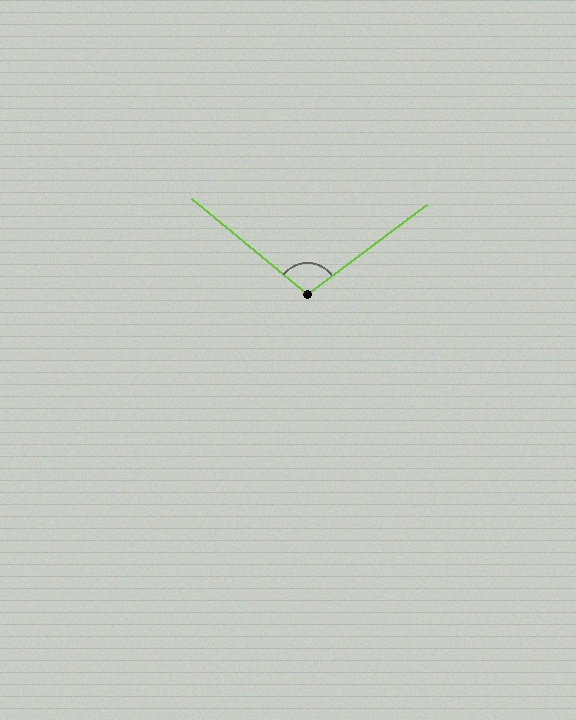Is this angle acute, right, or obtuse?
It is obtuse.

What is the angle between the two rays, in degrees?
Approximately 104 degrees.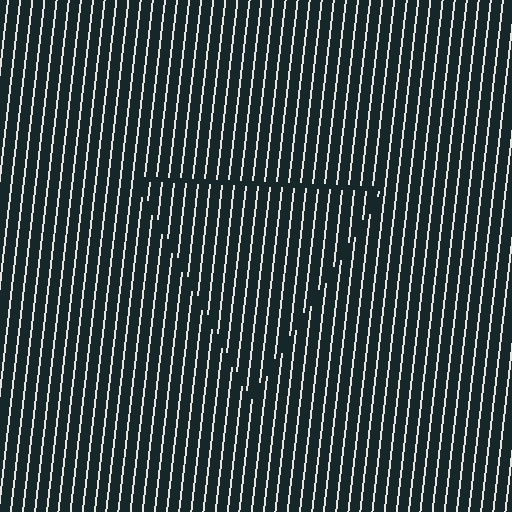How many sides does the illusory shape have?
3 sides — the line-ends trace a triangle.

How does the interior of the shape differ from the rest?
The interior of the shape contains the same grating, shifted by half a period — the contour is defined by the phase discontinuity where line-ends from the inner and outer gratings abut.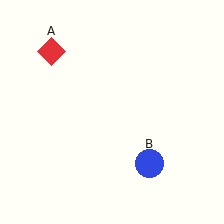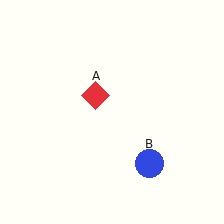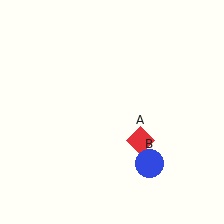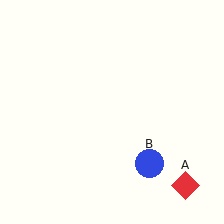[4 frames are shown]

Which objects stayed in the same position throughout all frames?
Blue circle (object B) remained stationary.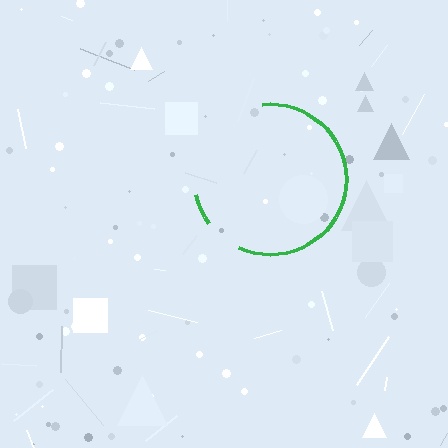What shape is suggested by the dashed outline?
The dashed outline suggests a circle.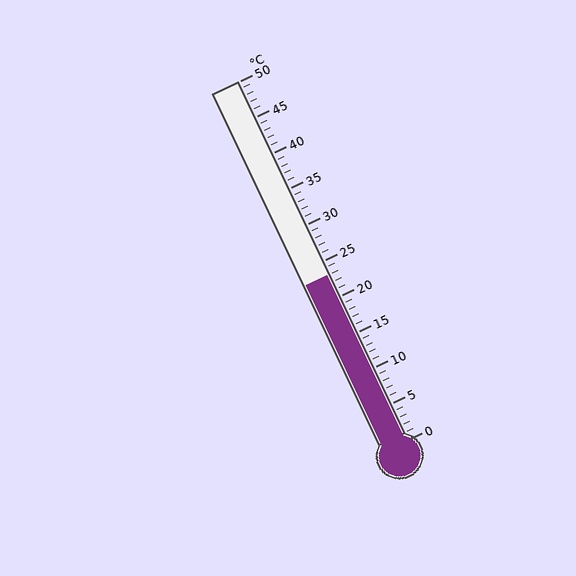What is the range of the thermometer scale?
The thermometer scale ranges from 0°C to 50°C.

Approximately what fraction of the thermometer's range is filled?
The thermometer is filled to approximately 45% of its range.